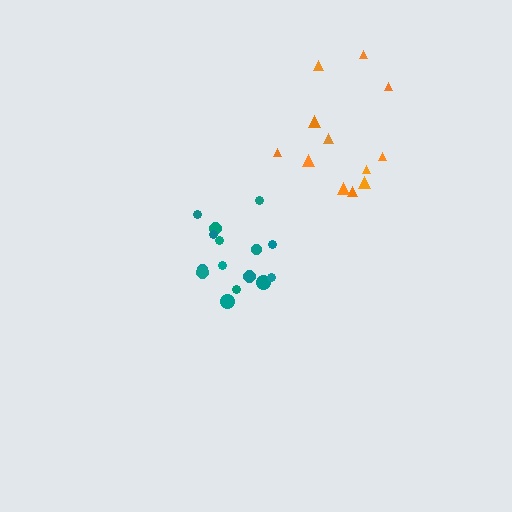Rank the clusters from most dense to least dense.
teal, orange.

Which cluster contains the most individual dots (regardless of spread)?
Teal (15).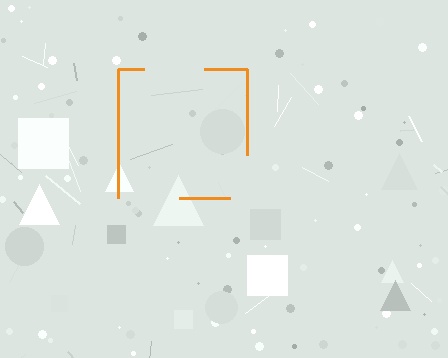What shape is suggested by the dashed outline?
The dashed outline suggests a square.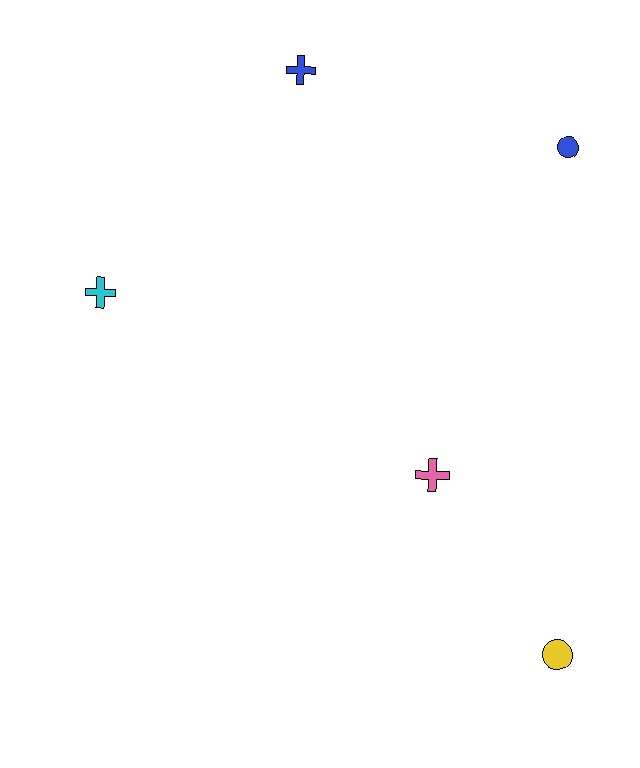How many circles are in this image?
There are 2 circles.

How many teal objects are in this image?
There are no teal objects.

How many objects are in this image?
There are 5 objects.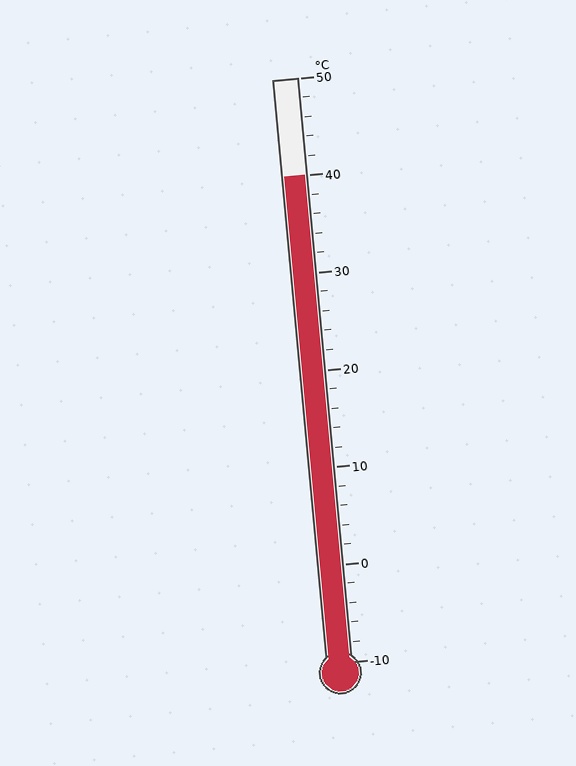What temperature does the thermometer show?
The thermometer shows approximately 40°C.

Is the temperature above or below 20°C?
The temperature is above 20°C.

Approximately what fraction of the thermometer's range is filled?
The thermometer is filled to approximately 85% of its range.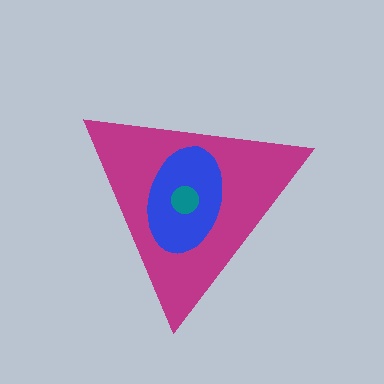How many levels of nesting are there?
3.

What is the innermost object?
The teal circle.